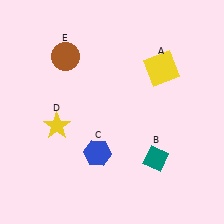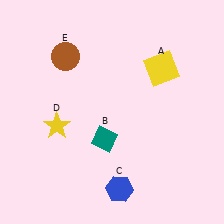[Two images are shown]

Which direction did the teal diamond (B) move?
The teal diamond (B) moved left.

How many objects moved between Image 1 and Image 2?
2 objects moved between the two images.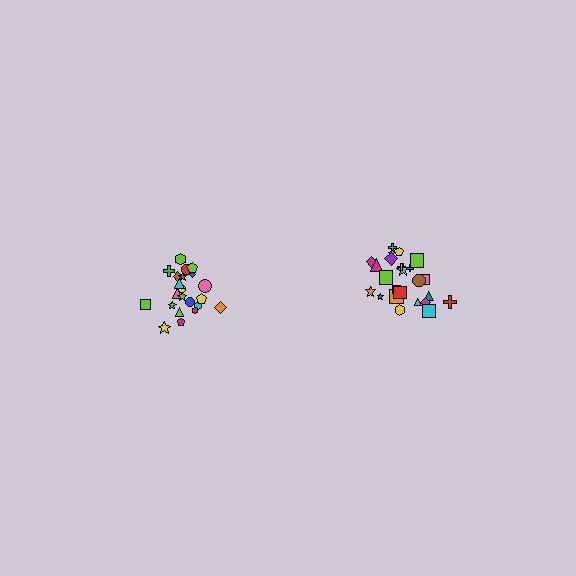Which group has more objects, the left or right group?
The right group.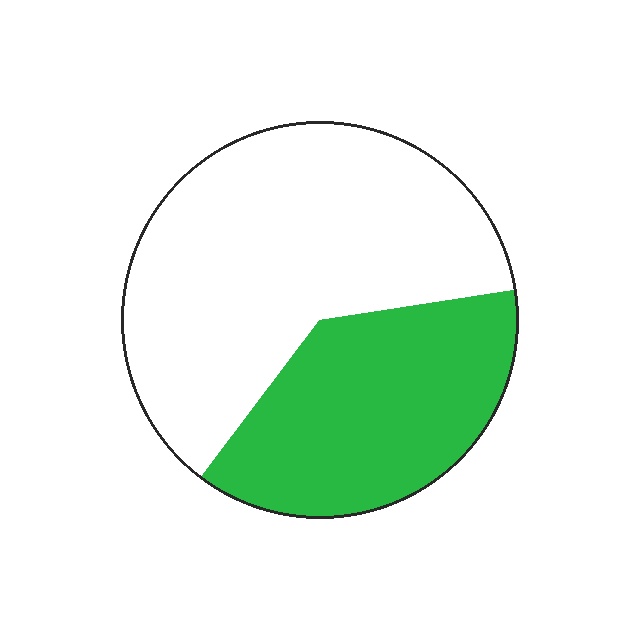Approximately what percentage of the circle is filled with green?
Approximately 40%.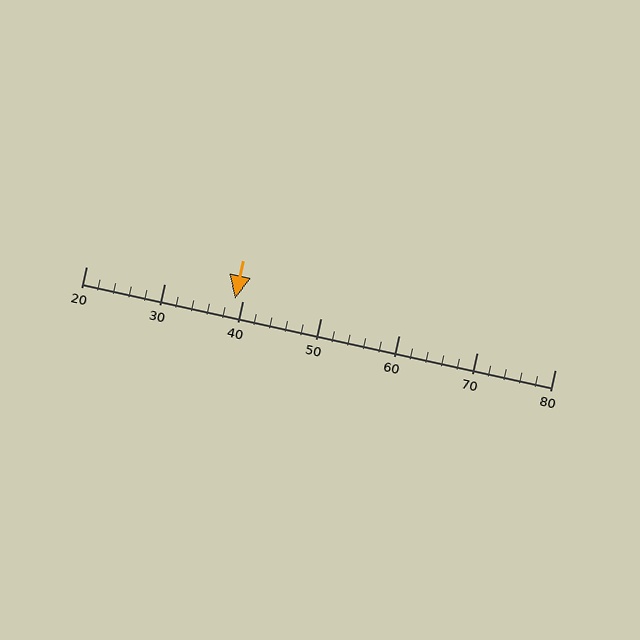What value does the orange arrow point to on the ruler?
The orange arrow points to approximately 39.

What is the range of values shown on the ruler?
The ruler shows values from 20 to 80.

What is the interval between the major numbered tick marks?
The major tick marks are spaced 10 units apart.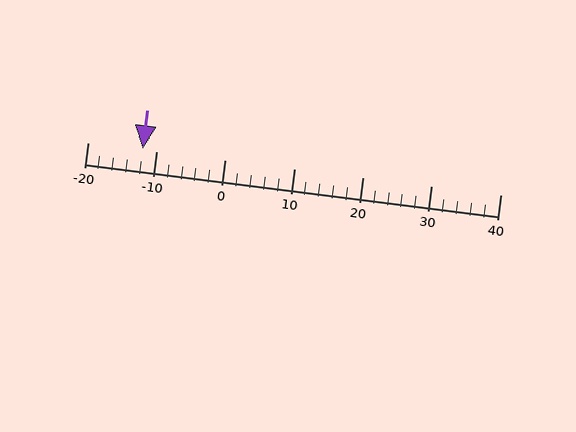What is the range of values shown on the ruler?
The ruler shows values from -20 to 40.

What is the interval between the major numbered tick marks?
The major tick marks are spaced 10 units apart.